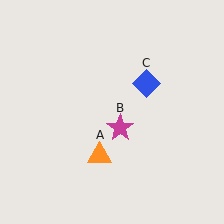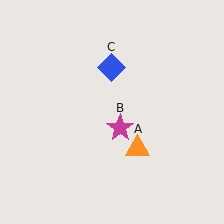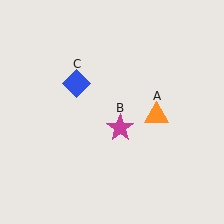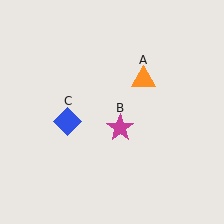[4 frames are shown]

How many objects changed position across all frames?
2 objects changed position: orange triangle (object A), blue diamond (object C).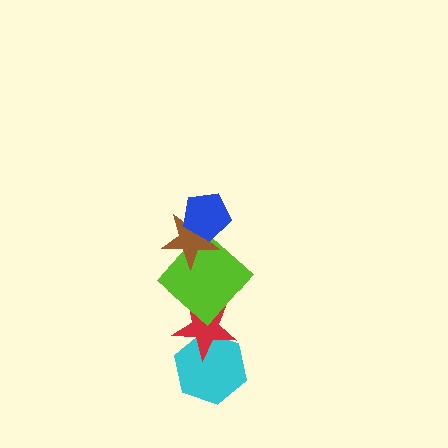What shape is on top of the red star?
The lime diamond is on top of the red star.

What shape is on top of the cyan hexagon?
The red star is on top of the cyan hexagon.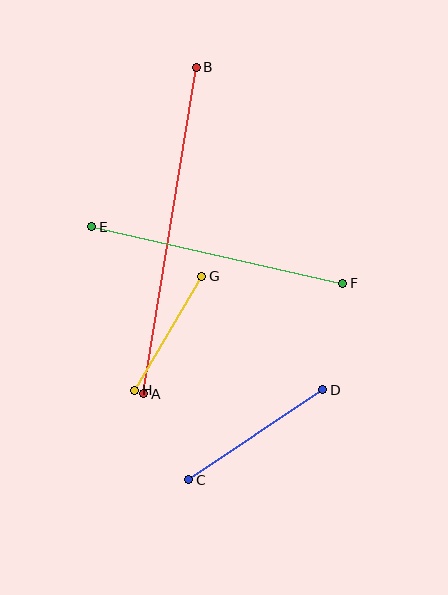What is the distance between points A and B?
The distance is approximately 331 pixels.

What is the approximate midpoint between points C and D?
The midpoint is at approximately (256, 435) pixels.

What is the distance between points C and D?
The distance is approximately 161 pixels.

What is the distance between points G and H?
The distance is approximately 132 pixels.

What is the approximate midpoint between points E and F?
The midpoint is at approximately (217, 255) pixels.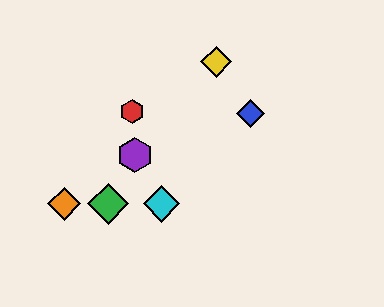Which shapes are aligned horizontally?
The green diamond, the orange diamond, the cyan diamond are aligned horizontally.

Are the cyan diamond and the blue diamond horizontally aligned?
No, the cyan diamond is at y≈204 and the blue diamond is at y≈114.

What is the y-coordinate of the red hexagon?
The red hexagon is at y≈112.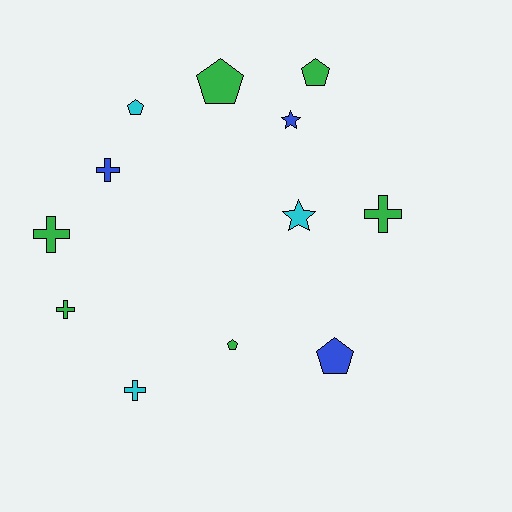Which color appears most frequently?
Green, with 6 objects.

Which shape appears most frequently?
Cross, with 5 objects.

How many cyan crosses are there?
There is 1 cyan cross.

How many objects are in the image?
There are 12 objects.